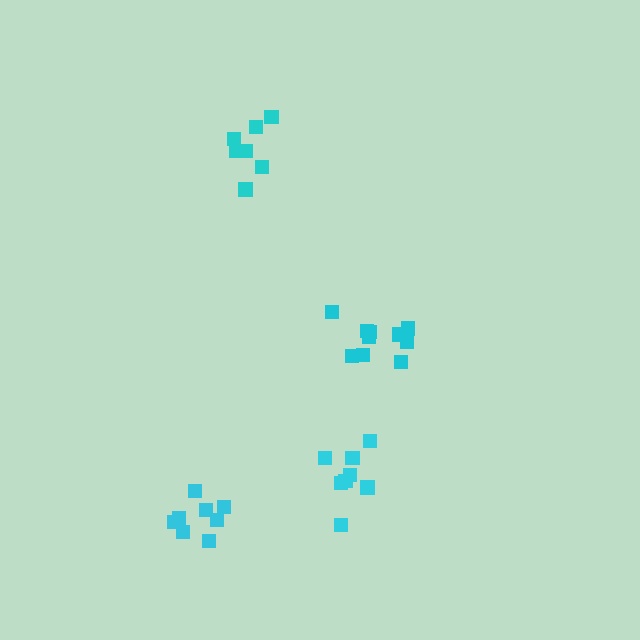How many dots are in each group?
Group 1: 10 dots, Group 2: 8 dots, Group 3: 7 dots, Group 4: 8 dots (33 total).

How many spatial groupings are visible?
There are 4 spatial groupings.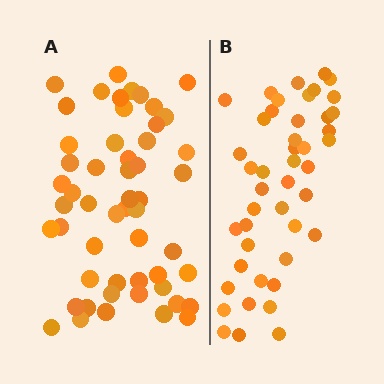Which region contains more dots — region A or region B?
Region A (the left region) has more dots.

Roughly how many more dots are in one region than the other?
Region A has roughly 8 or so more dots than region B.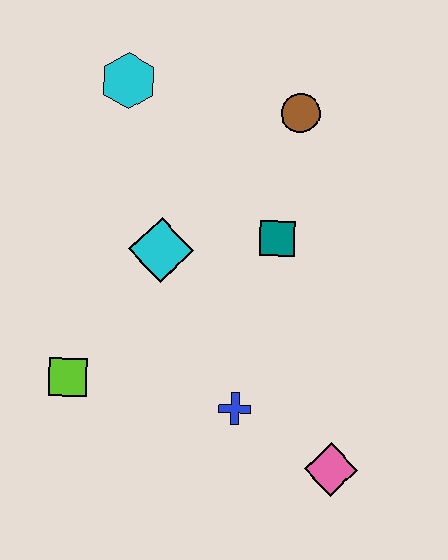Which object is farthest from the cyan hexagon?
The pink diamond is farthest from the cyan hexagon.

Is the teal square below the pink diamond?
No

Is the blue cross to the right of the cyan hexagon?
Yes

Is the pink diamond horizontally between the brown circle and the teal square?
No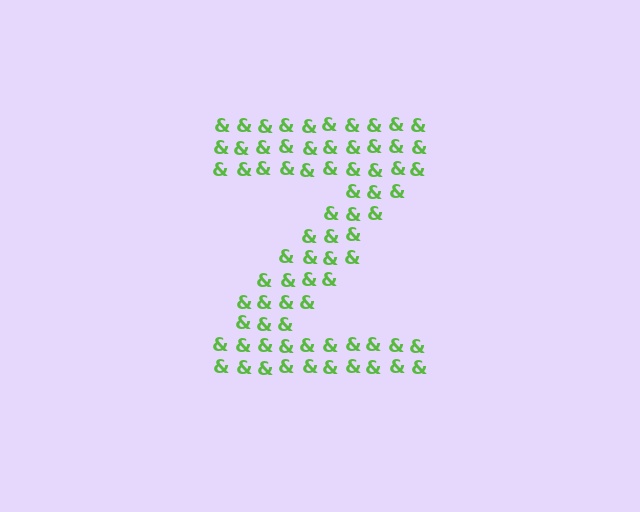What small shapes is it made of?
It is made of small ampersands.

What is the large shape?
The large shape is the letter Z.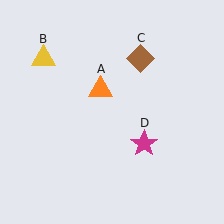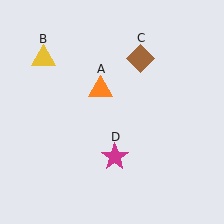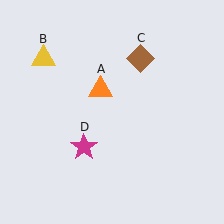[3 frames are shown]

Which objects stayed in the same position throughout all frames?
Orange triangle (object A) and yellow triangle (object B) and brown diamond (object C) remained stationary.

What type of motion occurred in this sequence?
The magenta star (object D) rotated clockwise around the center of the scene.